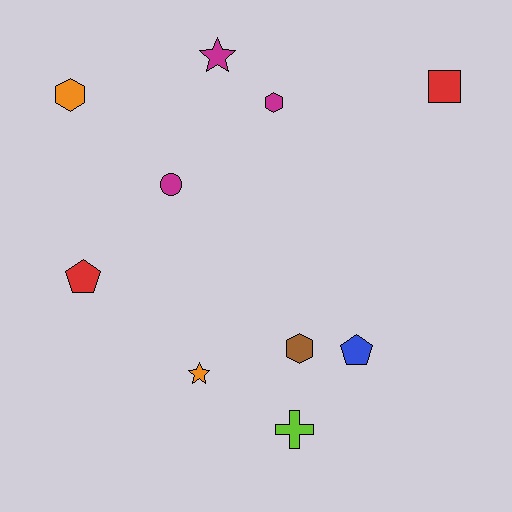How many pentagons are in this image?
There are 2 pentagons.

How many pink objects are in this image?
There are no pink objects.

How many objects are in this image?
There are 10 objects.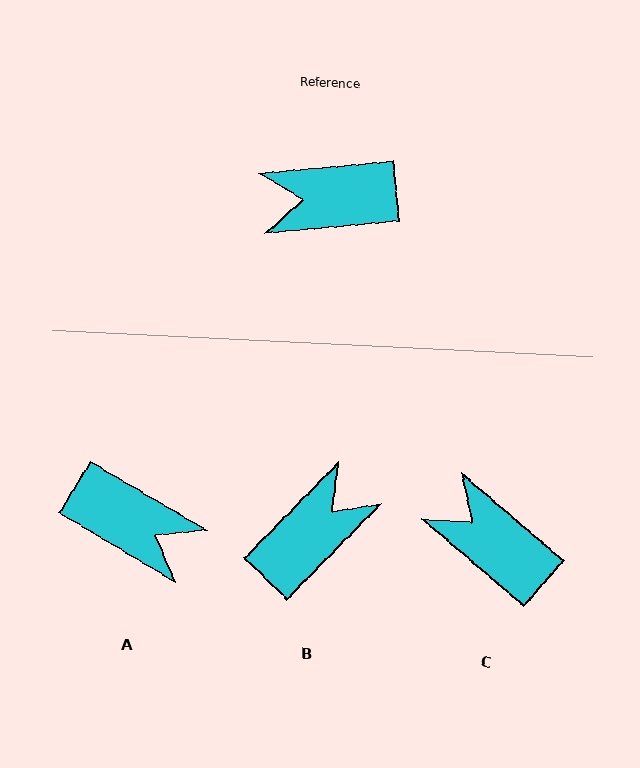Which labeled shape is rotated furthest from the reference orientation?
A, about 144 degrees away.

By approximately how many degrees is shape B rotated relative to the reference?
Approximately 140 degrees clockwise.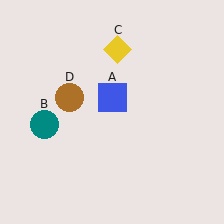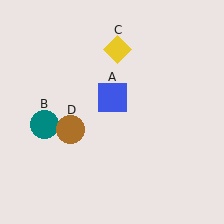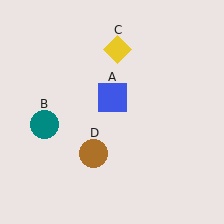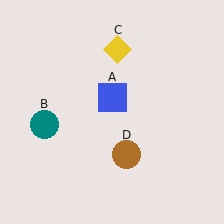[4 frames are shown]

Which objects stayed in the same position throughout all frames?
Blue square (object A) and teal circle (object B) and yellow diamond (object C) remained stationary.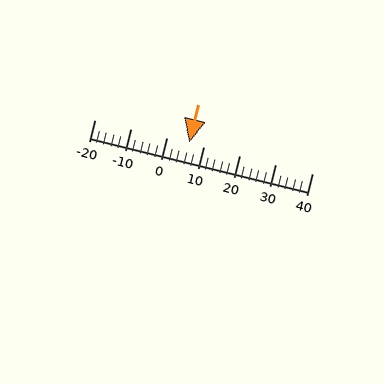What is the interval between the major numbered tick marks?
The major tick marks are spaced 10 units apart.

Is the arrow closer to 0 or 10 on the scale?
The arrow is closer to 10.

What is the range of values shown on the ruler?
The ruler shows values from -20 to 40.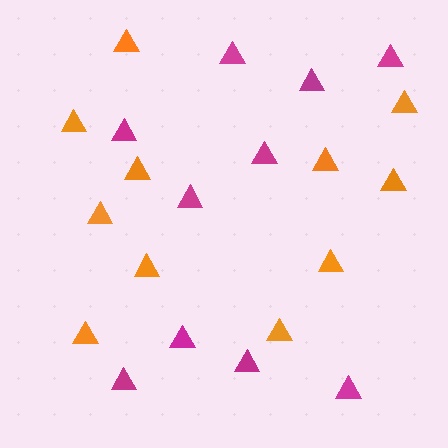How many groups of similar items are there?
There are 2 groups: one group of orange triangles (11) and one group of magenta triangles (10).